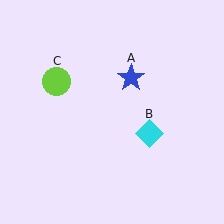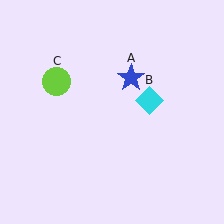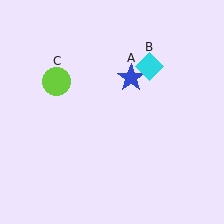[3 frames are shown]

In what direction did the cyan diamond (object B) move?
The cyan diamond (object B) moved up.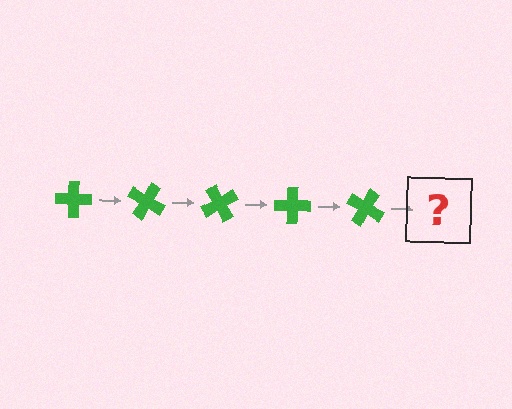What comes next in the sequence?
The next element should be a green cross rotated 150 degrees.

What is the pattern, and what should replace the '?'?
The pattern is that the cross rotates 30 degrees each step. The '?' should be a green cross rotated 150 degrees.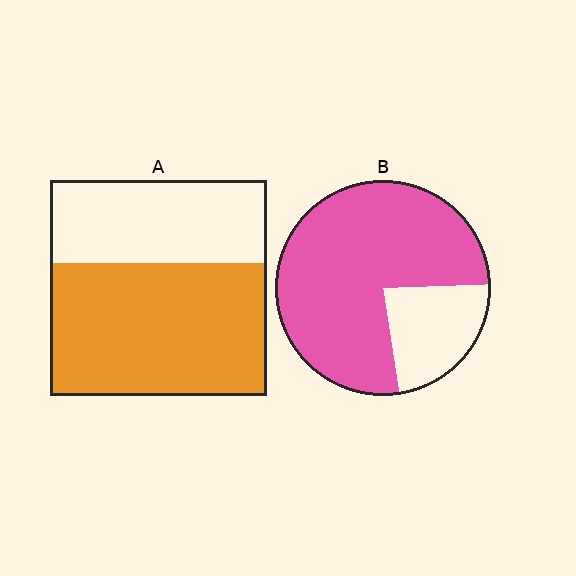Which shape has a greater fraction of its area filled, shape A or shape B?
Shape B.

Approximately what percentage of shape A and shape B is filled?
A is approximately 60% and B is approximately 75%.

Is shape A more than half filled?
Yes.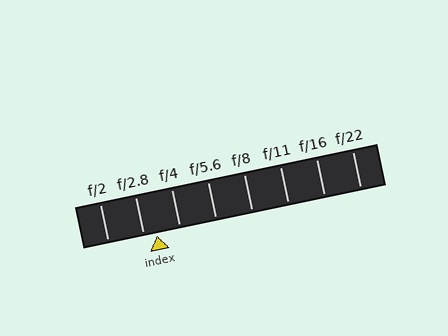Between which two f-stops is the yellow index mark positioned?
The index mark is between f/2.8 and f/4.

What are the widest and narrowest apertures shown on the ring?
The widest aperture shown is f/2 and the narrowest is f/22.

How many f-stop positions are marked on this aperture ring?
There are 8 f-stop positions marked.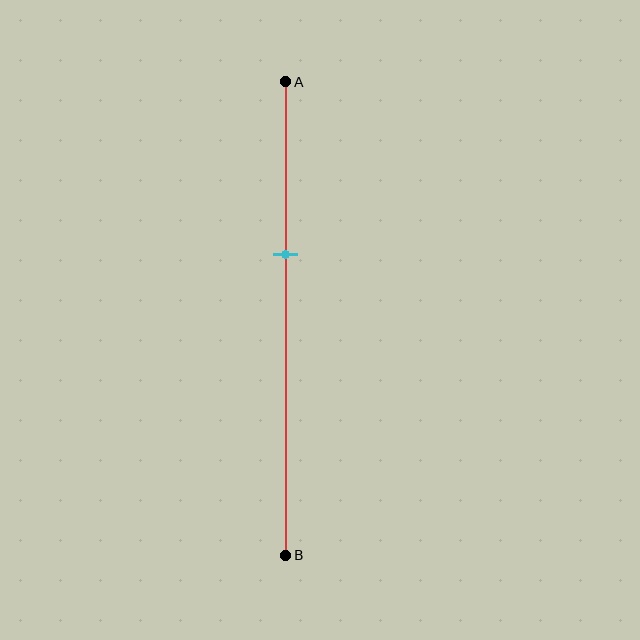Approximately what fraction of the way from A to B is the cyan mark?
The cyan mark is approximately 35% of the way from A to B.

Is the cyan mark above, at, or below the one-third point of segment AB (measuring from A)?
The cyan mark is below the one-third point of segment AB.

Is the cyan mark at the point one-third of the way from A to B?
No, the mark is at about 35% from A, not at the 33% one-third point.